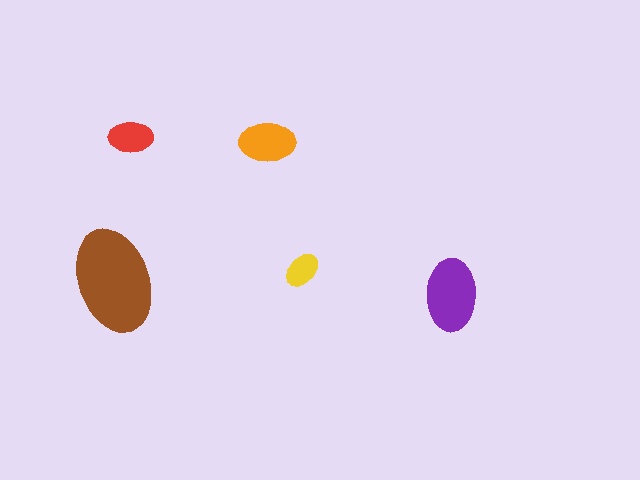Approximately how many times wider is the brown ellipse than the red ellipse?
About 2.5 times wider.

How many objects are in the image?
There are 5 objects in the image.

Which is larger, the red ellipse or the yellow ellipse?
The red one.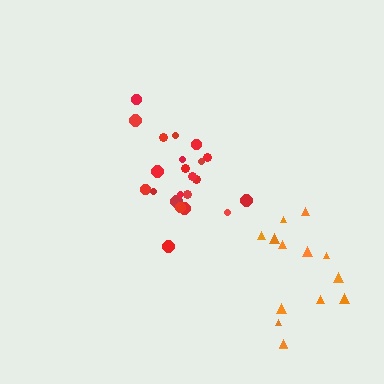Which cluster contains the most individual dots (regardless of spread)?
Red (22).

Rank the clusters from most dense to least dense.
red, orange.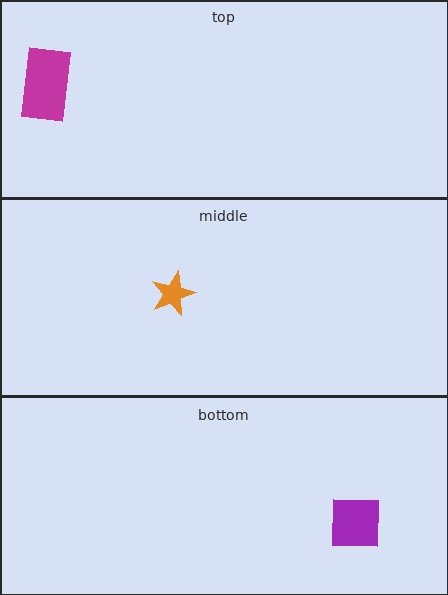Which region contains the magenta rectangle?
The top region.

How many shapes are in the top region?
1.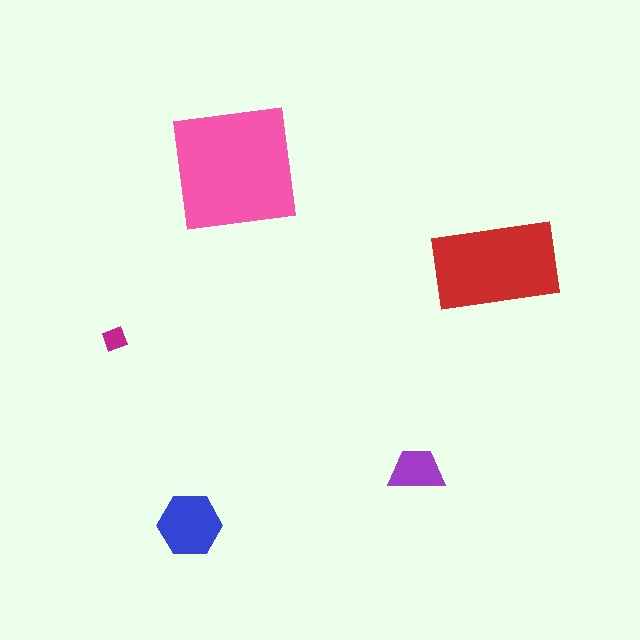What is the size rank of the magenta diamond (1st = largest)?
5th.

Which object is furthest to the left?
The magenta diamond is leftmost.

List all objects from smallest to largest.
The magenta diamond, the purple trapezoid, the blue hexagon, the red rectangle, the pink square.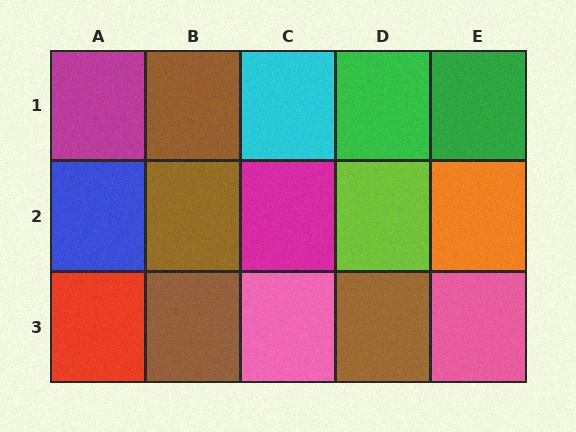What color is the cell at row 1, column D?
Green.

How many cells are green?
2 cells are green.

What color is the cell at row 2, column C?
Magenta.